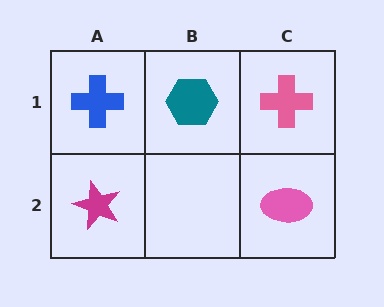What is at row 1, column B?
A teal hexagon.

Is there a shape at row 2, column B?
No, that cell is empty.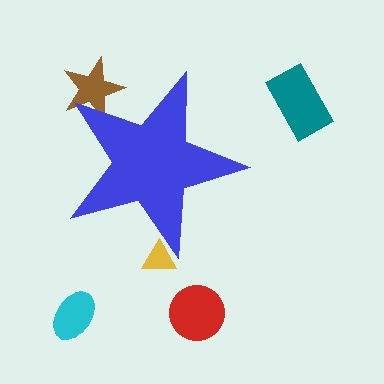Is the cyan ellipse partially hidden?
No, the cyan ellipse is fully visible.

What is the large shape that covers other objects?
A blue star.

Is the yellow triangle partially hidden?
Yes, the yellow triangle is partially hidden behind the blue star.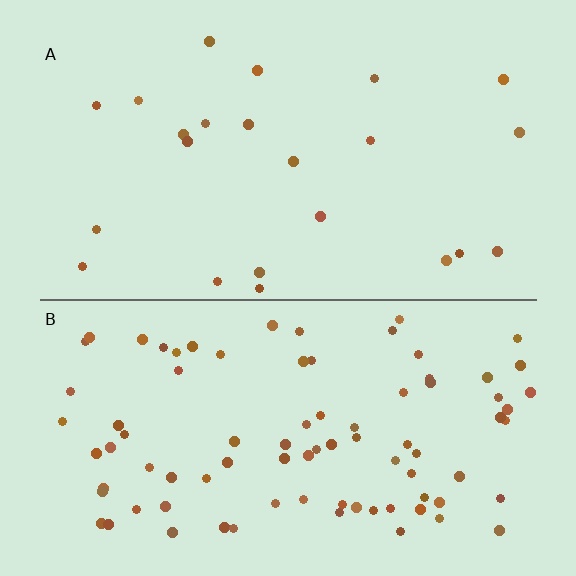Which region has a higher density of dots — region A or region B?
B (the bottom).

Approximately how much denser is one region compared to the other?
Approximately 3.7× — region B over region A.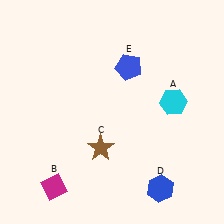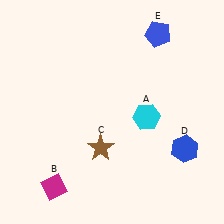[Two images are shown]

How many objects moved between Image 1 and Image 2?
3 objects moved between the two images.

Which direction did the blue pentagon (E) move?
The blue pentagon (E) moved up.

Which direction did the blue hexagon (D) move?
The blue hexagon (D) moved up.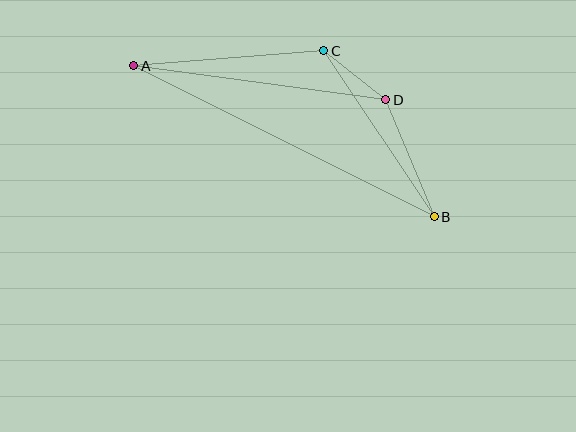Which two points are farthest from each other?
Points A and B are farthest from each other.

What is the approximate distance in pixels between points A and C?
The distance between A and C is approximately 190 pixels.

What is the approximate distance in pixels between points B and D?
The distance between B and D is approximately 127 pixels.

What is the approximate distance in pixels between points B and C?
The distance between B and C is approximately 199 pixels.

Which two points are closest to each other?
Points C and D are closest to each other.